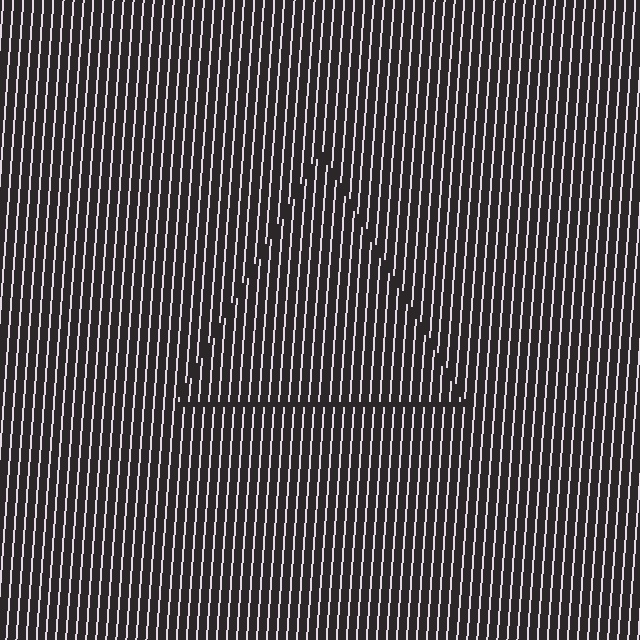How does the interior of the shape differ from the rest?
The interior of the shape contains the same grating, shifted by half a period — the contour is defined by the phase discontinuity where line-ends from the inner and outer gratings abut.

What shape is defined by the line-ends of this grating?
An illusory triangle. The interior of the shape contains the same grating, shifted by half a period — the contour is defined by the phase discontinuity where line-ends from the inner and outer gratings abut.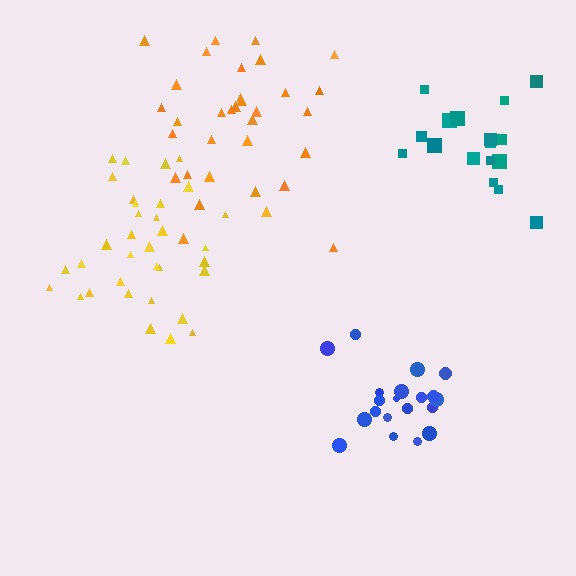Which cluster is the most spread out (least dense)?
Orange.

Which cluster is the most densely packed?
Teal.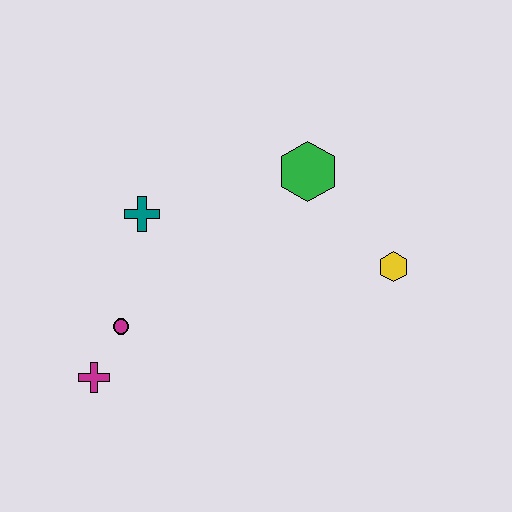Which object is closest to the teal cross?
The magenta circle is closest to the teal cross.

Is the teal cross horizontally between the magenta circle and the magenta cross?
No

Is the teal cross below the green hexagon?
Yes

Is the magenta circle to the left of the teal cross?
Yes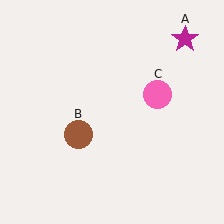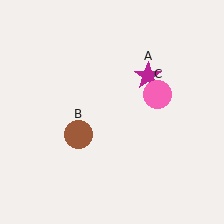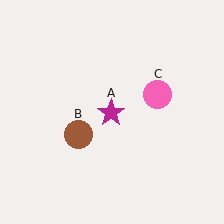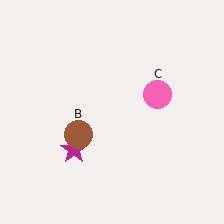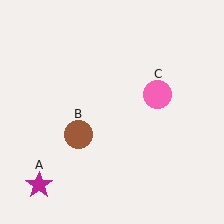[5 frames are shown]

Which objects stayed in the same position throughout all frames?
Brown circle (object B) and pink circle (object C) remained stationary.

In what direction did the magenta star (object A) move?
The magenta star (object A) moved down and to the left.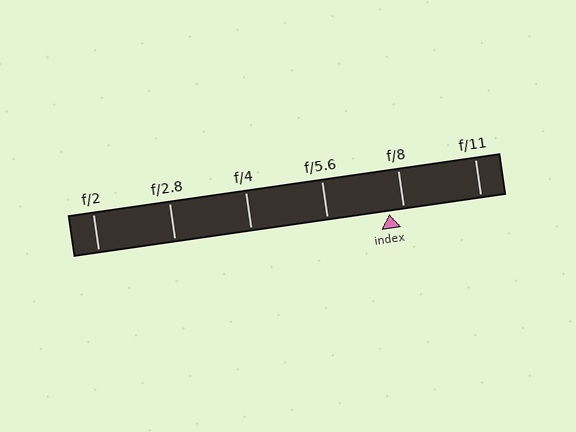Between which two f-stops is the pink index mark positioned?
The index mark is between f/5.6 and f/8.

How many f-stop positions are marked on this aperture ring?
There are 6 f-stop positions marked.